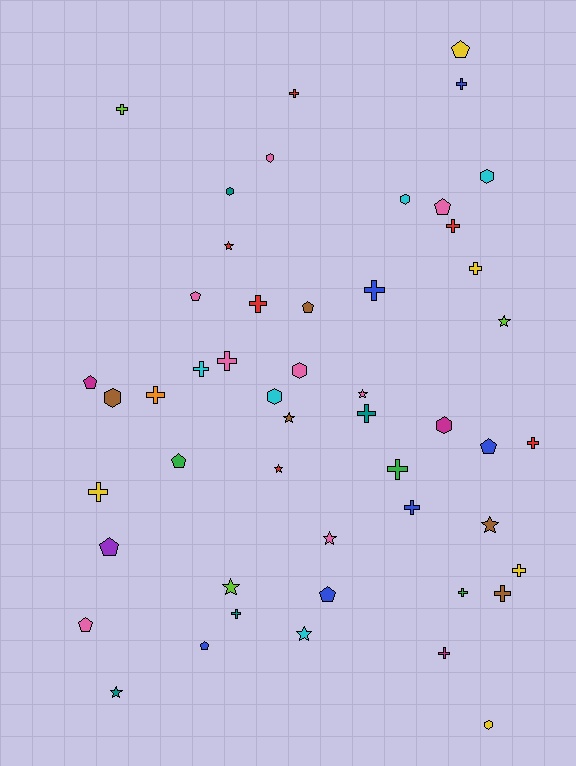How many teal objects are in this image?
There are 4 teal objects.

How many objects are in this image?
There are 50 objects.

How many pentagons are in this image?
There are 11 pentagons.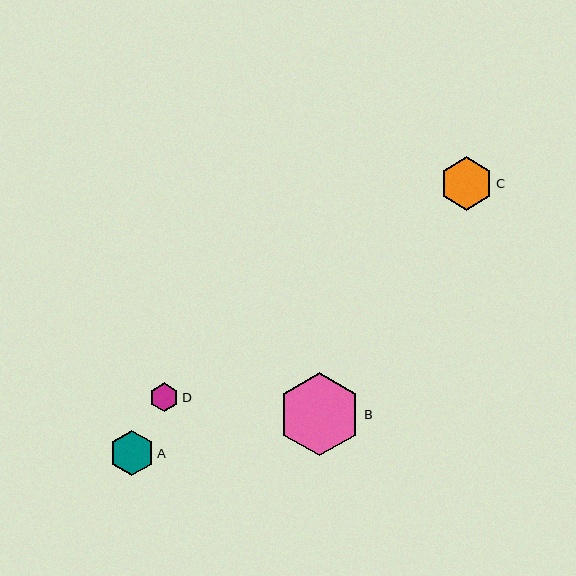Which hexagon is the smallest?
Hexagon D is the smallest with a size of approximately 29 pixels.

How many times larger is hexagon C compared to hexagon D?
Hexagon C is approximately 1.9 times the size of hexagon D.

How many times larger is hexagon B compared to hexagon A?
Hexagon B is approximately 1.9 times the size of hexagon A.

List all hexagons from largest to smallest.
From largest to smallest: B, C, A, D.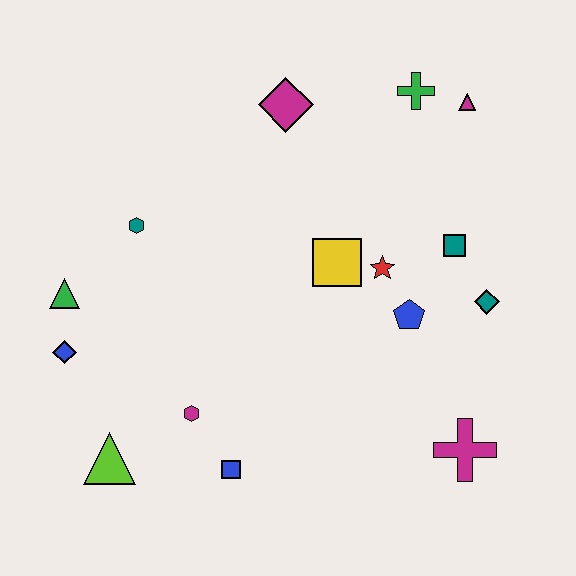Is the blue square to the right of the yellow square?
No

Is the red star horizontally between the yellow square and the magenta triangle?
Yes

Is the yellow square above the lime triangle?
Yes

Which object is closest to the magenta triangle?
The green cross is closest to the magenta triangle.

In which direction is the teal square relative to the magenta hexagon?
The teal square is to the right of the magenta hexagon.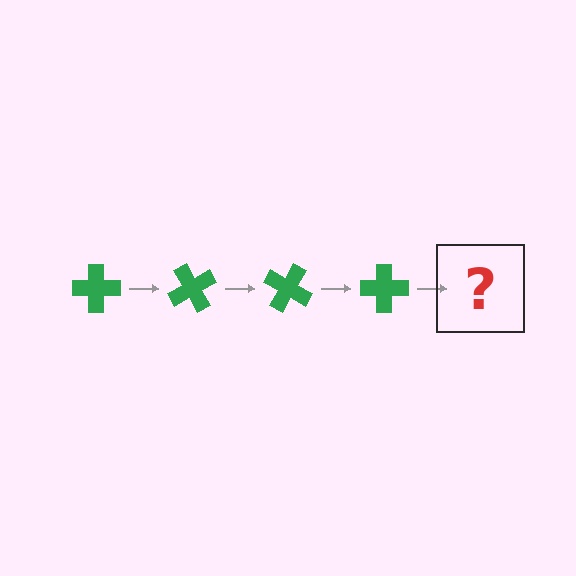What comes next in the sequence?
The next element should be a green cross rotated 240 degrees.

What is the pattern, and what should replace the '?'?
The pattern is that the cross rotates 60 degrees each step. The '?' should be a green cross rotated 240 degrees.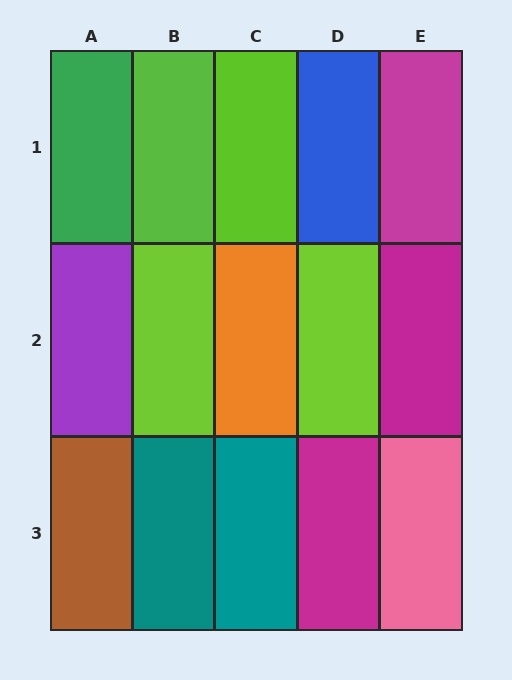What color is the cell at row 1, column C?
Lime.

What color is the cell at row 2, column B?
Lime.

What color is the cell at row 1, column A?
Green.